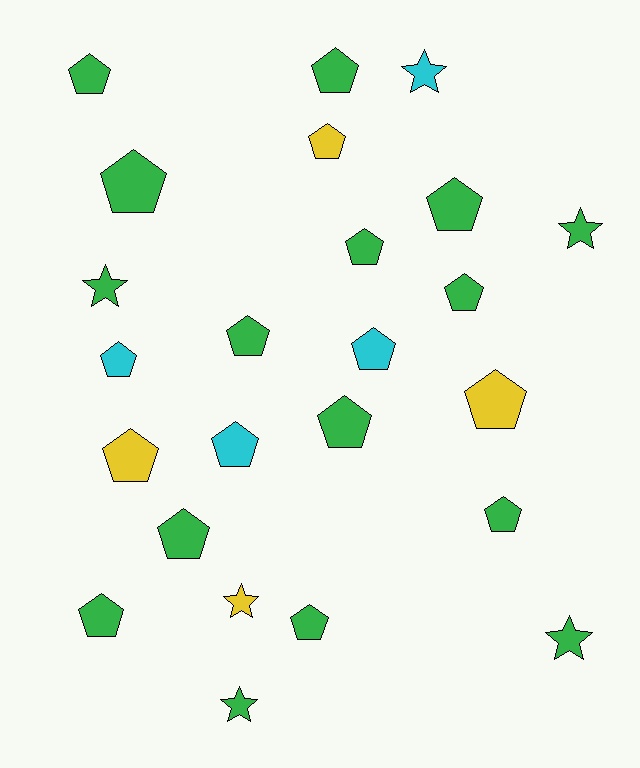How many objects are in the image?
There are 24 objects.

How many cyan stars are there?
There is 1 cyan star.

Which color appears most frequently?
Green, with 16 objects.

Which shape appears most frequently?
Pentagon, with 18 objects.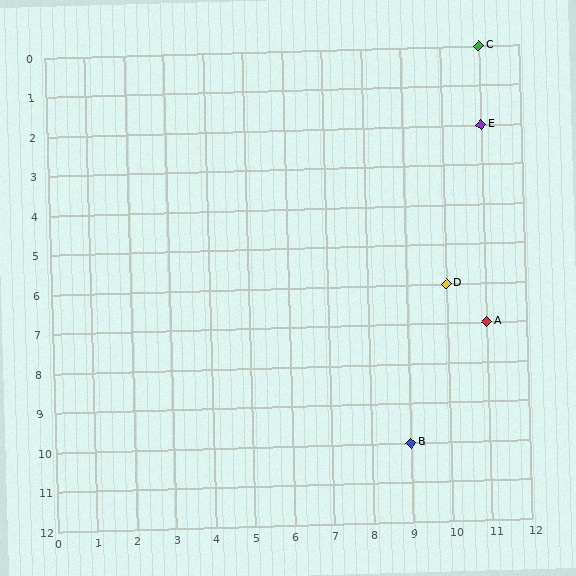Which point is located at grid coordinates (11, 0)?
Point C is at (11, 0).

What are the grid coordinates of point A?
Point A is at grid coordinates (11, 7).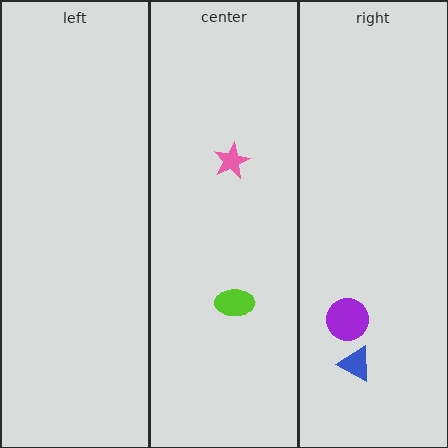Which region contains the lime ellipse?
The center region.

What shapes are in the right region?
The purple circle, the blue triangle.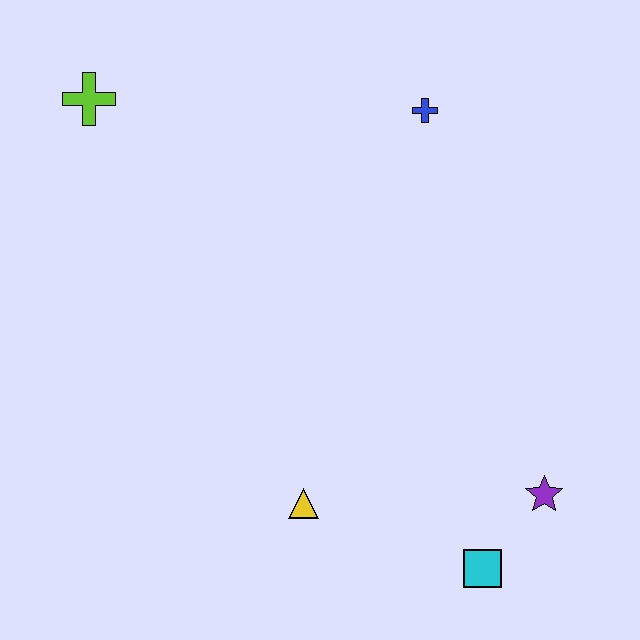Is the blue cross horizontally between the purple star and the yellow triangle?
Yes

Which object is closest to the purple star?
The cyan square is closest to the purple star.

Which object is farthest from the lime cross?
The cyan square is farthest from the lime cross.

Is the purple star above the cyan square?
Yes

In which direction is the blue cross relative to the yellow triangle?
The blue cross is above the yellow triangle.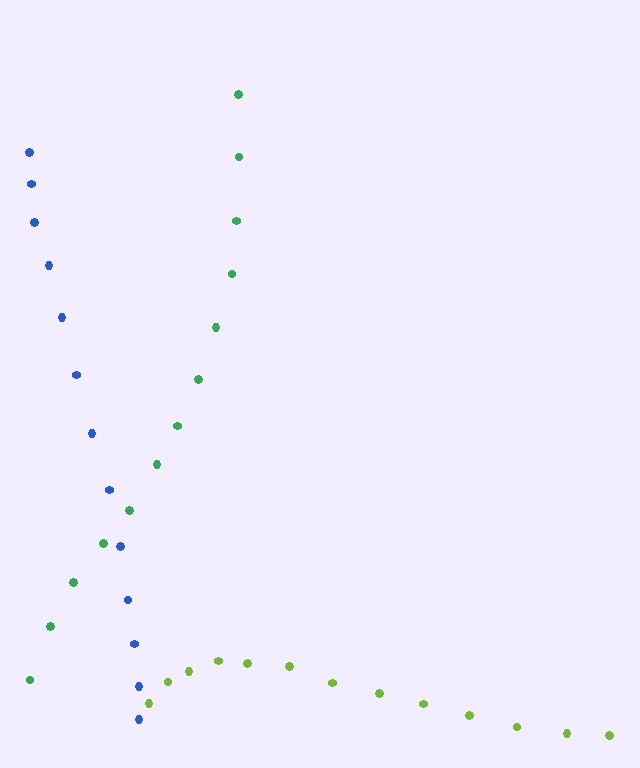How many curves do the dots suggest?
There are 3 distinct paths.